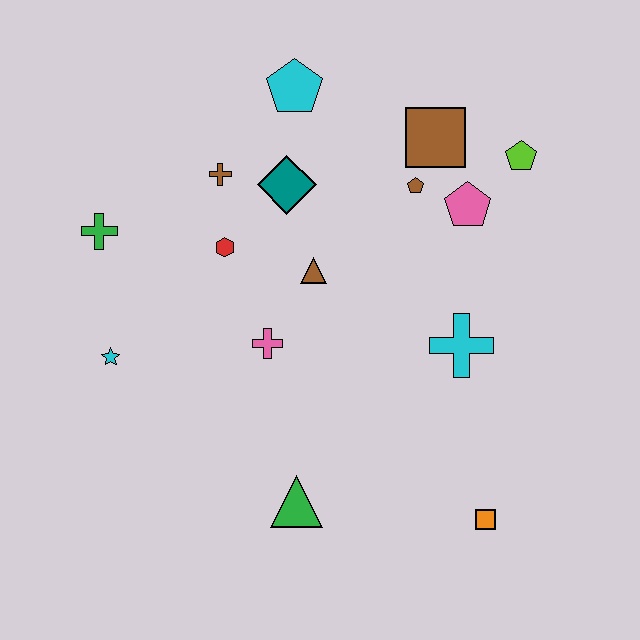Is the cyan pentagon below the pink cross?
No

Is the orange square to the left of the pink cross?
No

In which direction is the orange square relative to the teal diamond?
The orange square is below the teal diamond.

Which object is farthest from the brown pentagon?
The cyan star is farthest from the brown pentagon.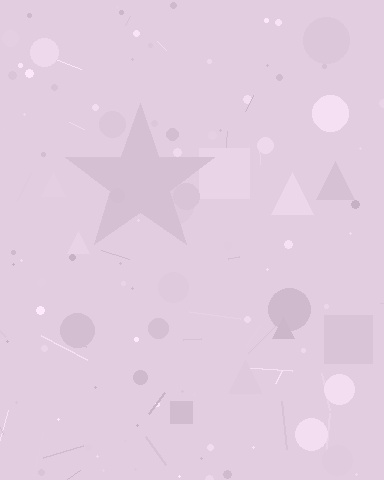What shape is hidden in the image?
A star is hidden in the image.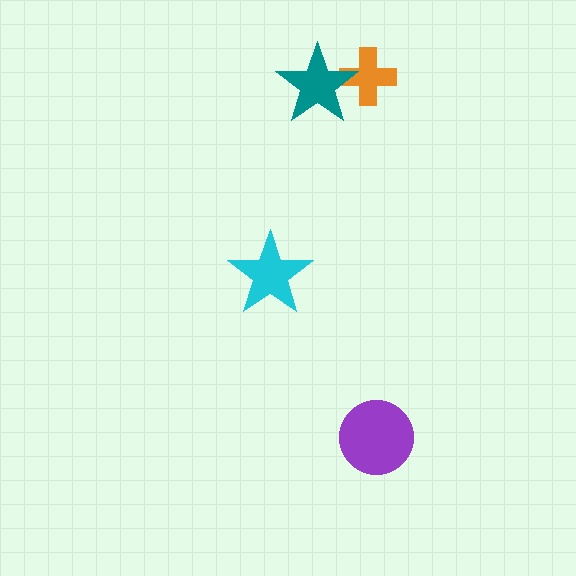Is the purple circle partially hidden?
No, no other shape covers it.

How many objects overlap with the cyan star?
0 objects overlap with the cyan star.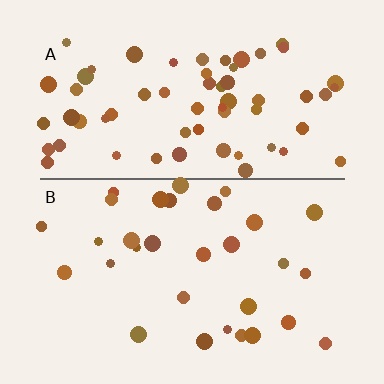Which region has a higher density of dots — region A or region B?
A (the top).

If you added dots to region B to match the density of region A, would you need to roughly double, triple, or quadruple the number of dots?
Approximately double.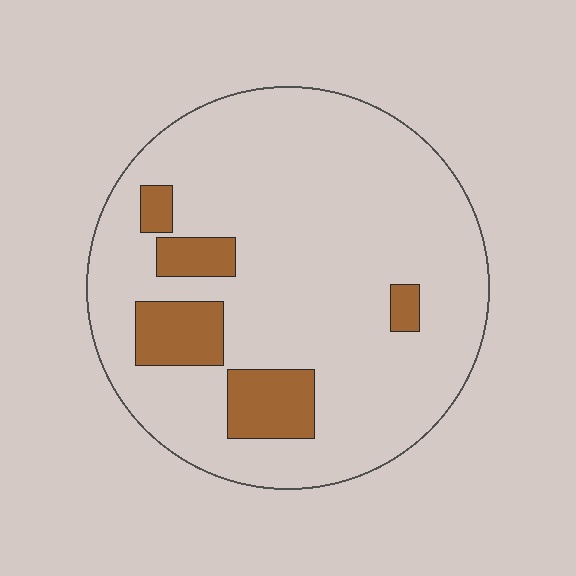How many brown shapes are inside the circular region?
5.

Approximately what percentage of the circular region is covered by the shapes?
Approximately 15%.